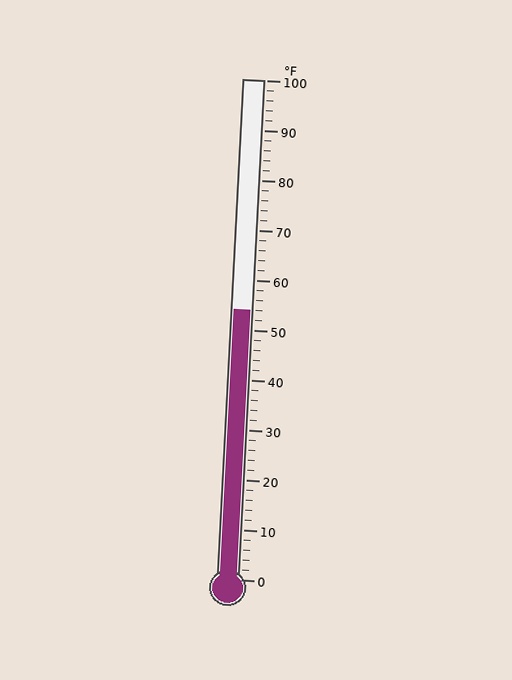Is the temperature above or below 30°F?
The temperature is above 30°F.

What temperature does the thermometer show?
The thermometer shows approximately 54°F.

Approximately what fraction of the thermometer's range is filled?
The thermometer is filled to approximately 55% of its range.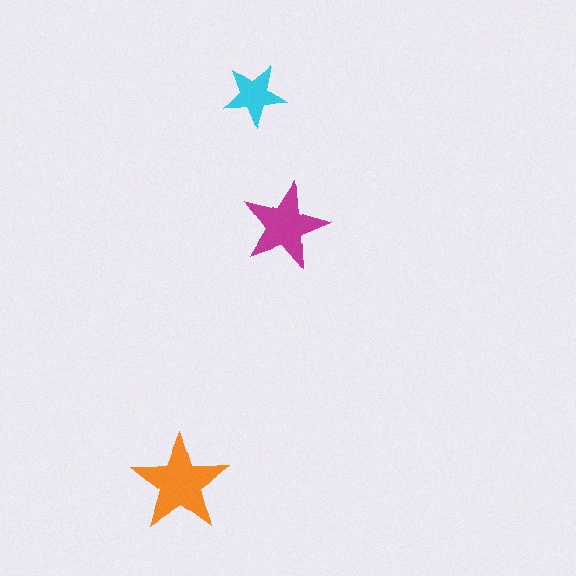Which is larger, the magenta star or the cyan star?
The magenta one.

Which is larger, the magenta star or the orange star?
The orange one.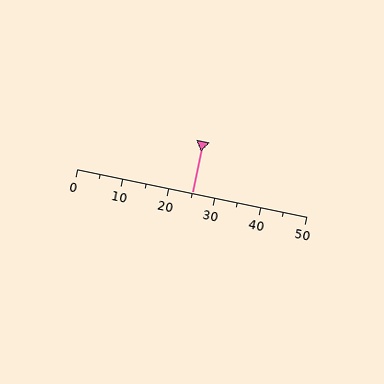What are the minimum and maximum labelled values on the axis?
The axis runs from 0 to 50.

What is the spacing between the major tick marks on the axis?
The major ticks are spaced 10 apart.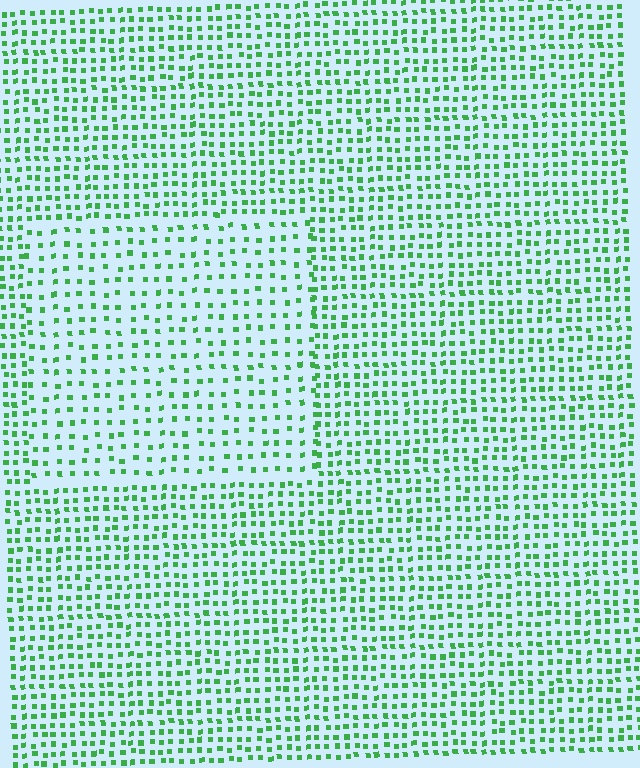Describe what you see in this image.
The image contains small green elements arranged at two different densities. A rectangle-shaped region is visible where the elements are less densely packed than the surrounding area.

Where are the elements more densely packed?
The elements are more densely packed outside the rectangle boundary.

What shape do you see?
I see a rectangle.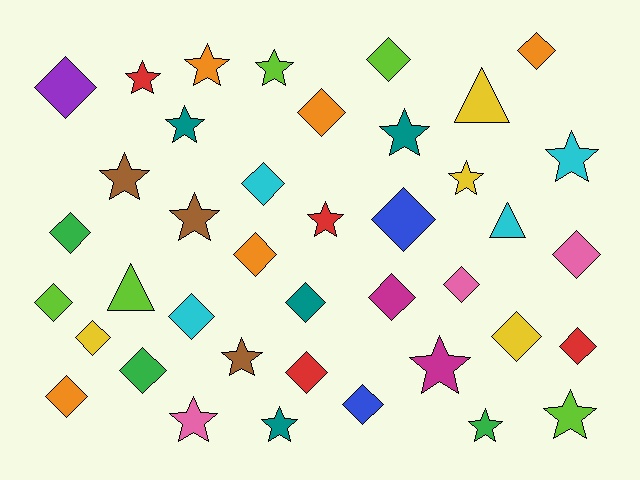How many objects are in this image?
There are 40 objects.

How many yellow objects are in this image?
There are 4 yellow objects.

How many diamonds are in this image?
There are 21 diamonds.